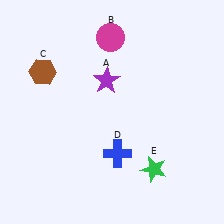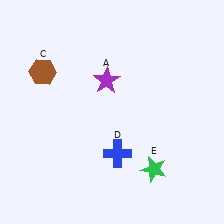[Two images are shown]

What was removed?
The magenta circle (B) was removed in Image 2.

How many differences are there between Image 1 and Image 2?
There is 1 difference between the two images.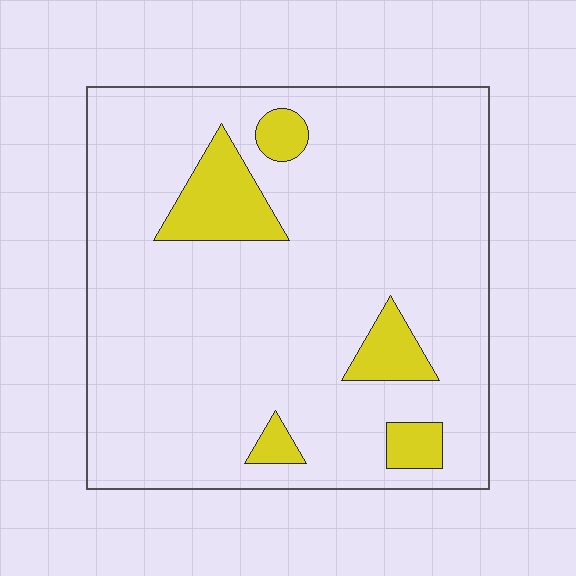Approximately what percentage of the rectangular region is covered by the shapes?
Approximately 10%.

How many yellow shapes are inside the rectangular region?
5.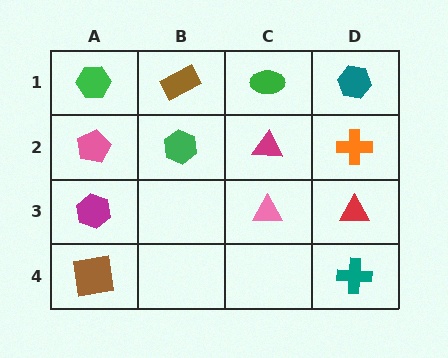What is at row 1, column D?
A teal hexagon.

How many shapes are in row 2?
4 shapes.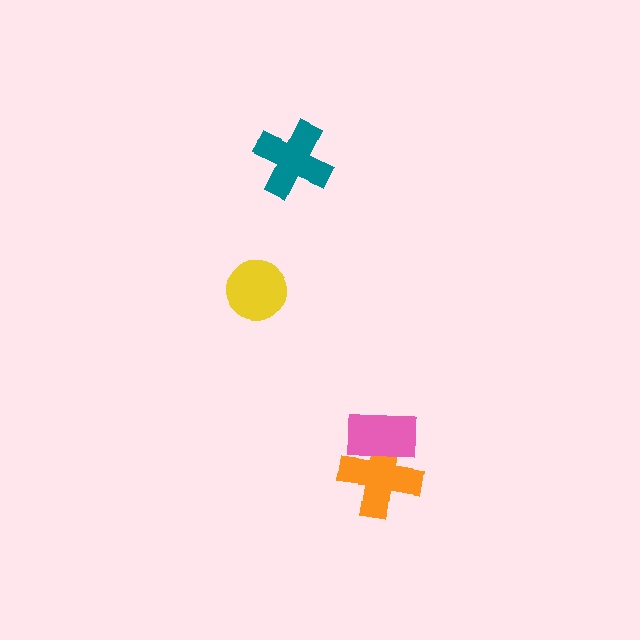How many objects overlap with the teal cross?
0 objects overlap with the teal cross.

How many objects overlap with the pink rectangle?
1 object overlaps with the pink rectangle.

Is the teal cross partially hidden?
No, no other shape covers it.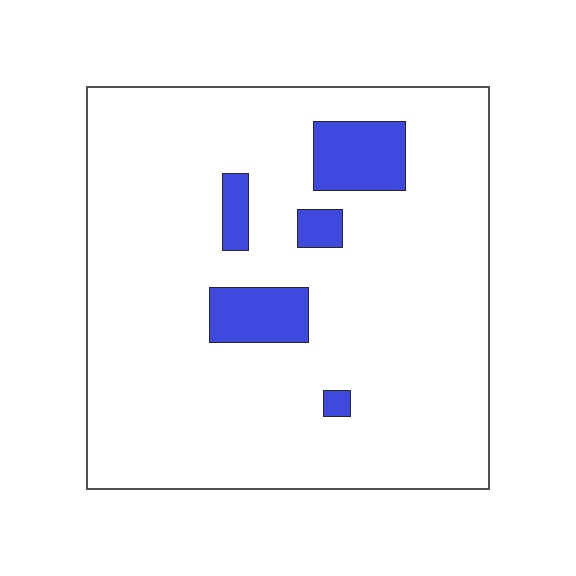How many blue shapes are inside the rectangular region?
5.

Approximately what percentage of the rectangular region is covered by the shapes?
Approximately 10%.